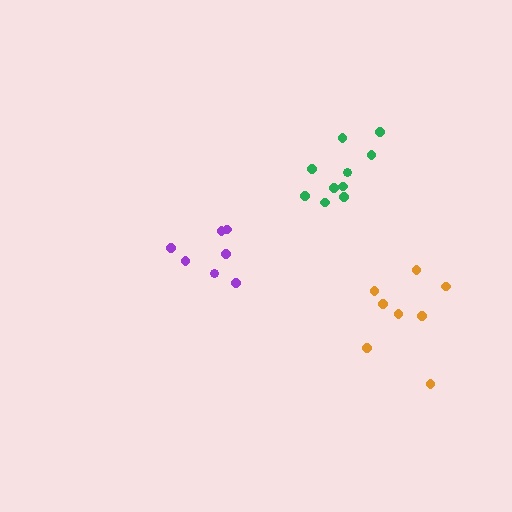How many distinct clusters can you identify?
There are 3 distinct clusters.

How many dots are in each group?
Group 1: 7 dots, Group 2: 8 dots, Group 3: 10 dots (25 total).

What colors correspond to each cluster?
The clusters are colored: purple, orange, green.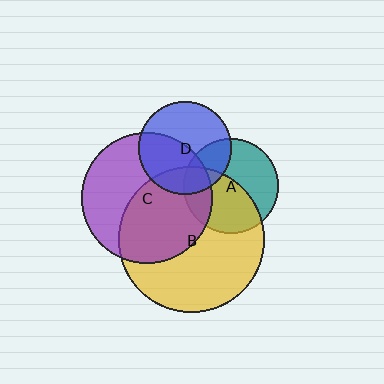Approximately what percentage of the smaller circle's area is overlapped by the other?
Approximately 50%.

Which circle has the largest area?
Circle B (yellow).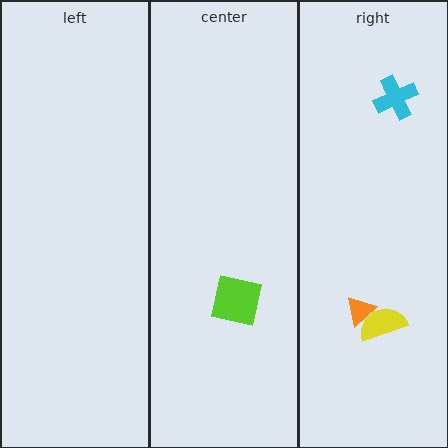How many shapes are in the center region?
1.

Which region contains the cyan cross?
The right region.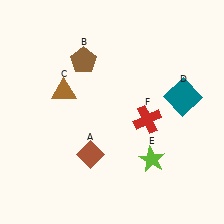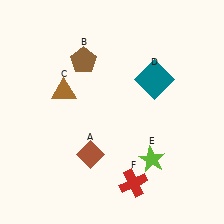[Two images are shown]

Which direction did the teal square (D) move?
The teal square (D) moved left.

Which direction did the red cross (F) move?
The red cross (F) moved down.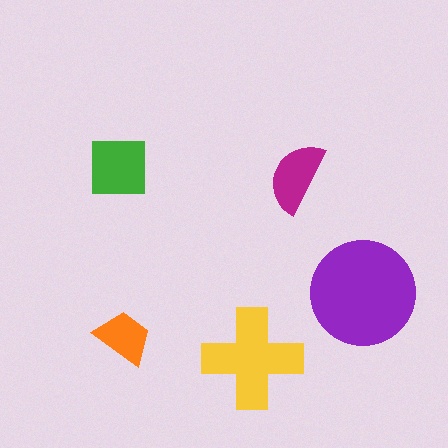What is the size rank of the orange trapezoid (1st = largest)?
5th.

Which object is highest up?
The green square is topmost.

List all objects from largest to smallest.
The purple circle, the yellow cross, the green square, the magenta semicircle, the orange trapezoid.